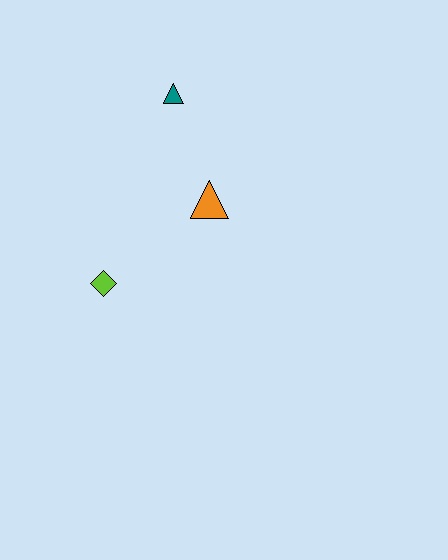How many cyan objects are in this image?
There are no cyan objects.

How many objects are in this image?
There are 3 objects.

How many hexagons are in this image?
There are no hexagons.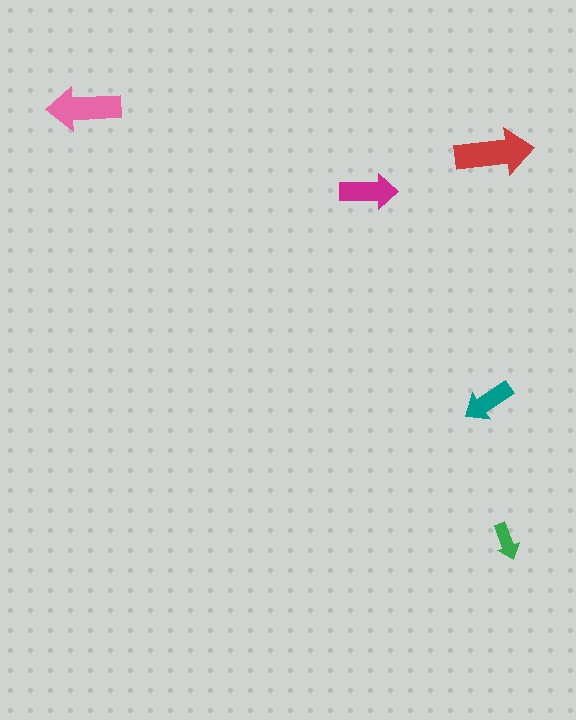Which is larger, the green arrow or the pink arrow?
The pink one.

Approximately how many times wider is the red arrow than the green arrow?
About 2 times wider.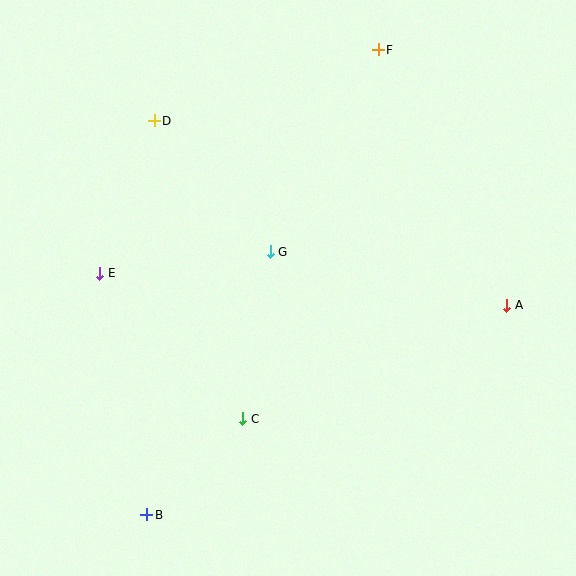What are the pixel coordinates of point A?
Point A is at (507, 305).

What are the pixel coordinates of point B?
Point B is at (147, 515).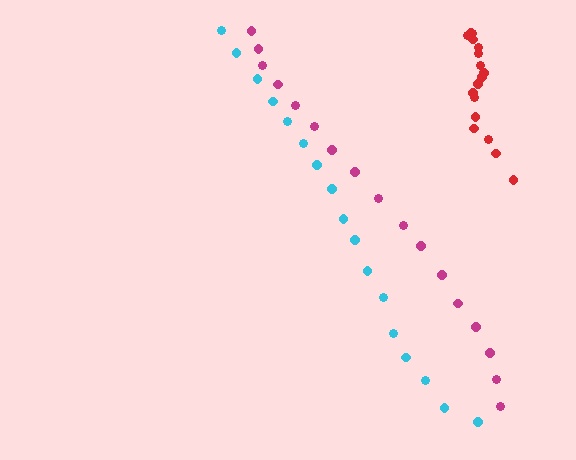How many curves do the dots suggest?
There are 3 distinct paths.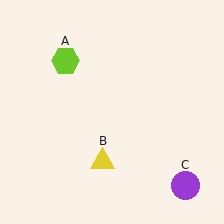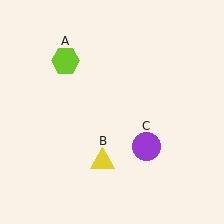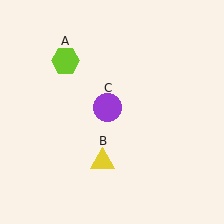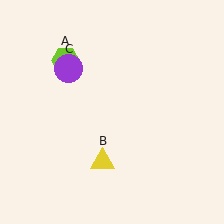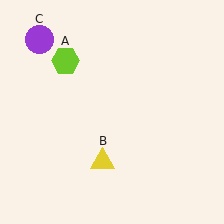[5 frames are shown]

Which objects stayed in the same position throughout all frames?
Lime hexagon (object A) and yellow triangle (object B) remained stationary.